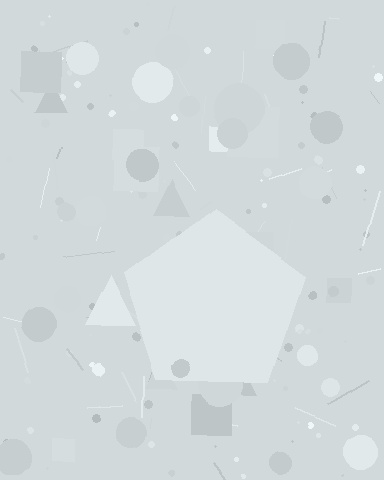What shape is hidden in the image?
A pentagon is hidden in the image.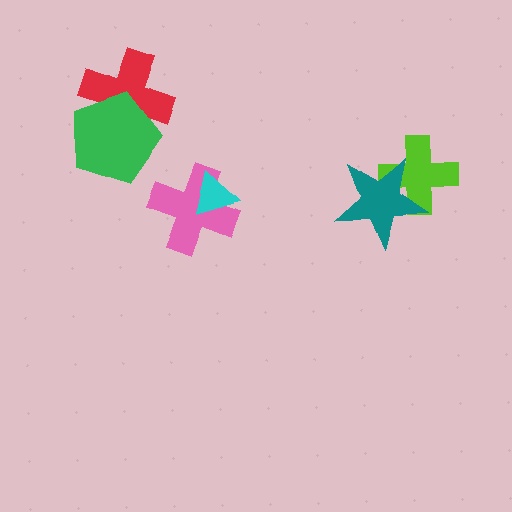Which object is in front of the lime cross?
The teal star is in front of the lime cross.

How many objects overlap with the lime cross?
1 object overlaps with the lime cross.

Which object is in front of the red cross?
The green pentagon is in front of the red cross.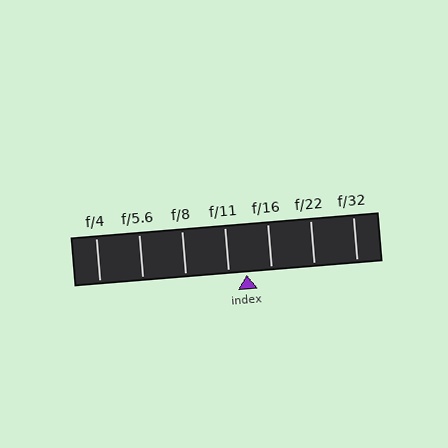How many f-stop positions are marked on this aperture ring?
There are 7 f-stop positions marked.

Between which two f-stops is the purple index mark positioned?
The index mark is between f/11 and f/16.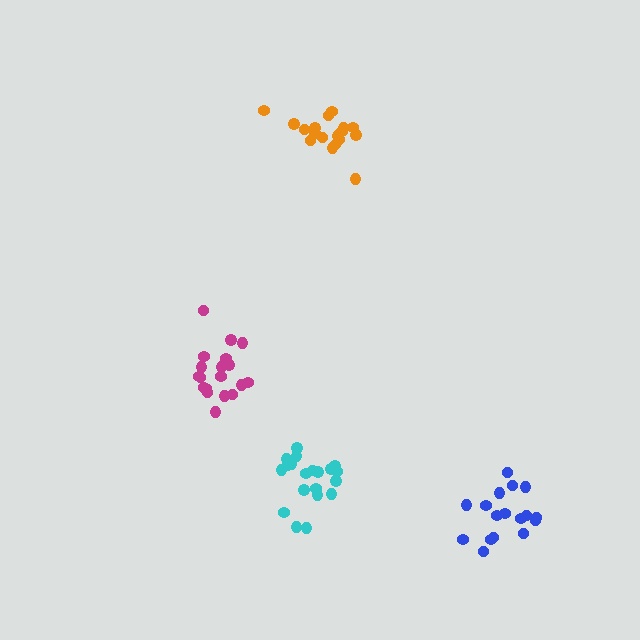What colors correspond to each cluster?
The clusters are colored: blue, cyan, orange, magenta.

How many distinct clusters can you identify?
There are 4 distinct clusters.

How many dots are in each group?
Group 1: 17 dots, Group 2: 20 dots, Group 3: 18 dots, Group 4: 19 dots (74 total).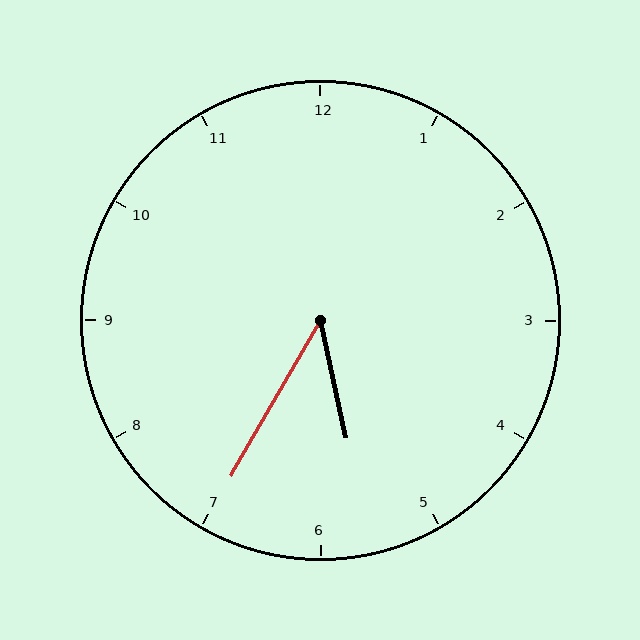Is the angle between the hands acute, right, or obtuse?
It is acute.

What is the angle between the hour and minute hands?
Approximately 42 degrees.